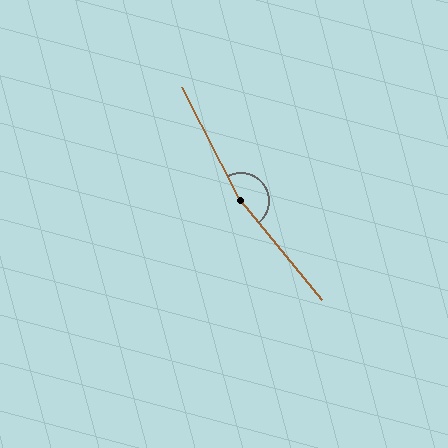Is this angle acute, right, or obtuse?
It is obtuse.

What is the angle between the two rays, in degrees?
Approximately 168 degrees.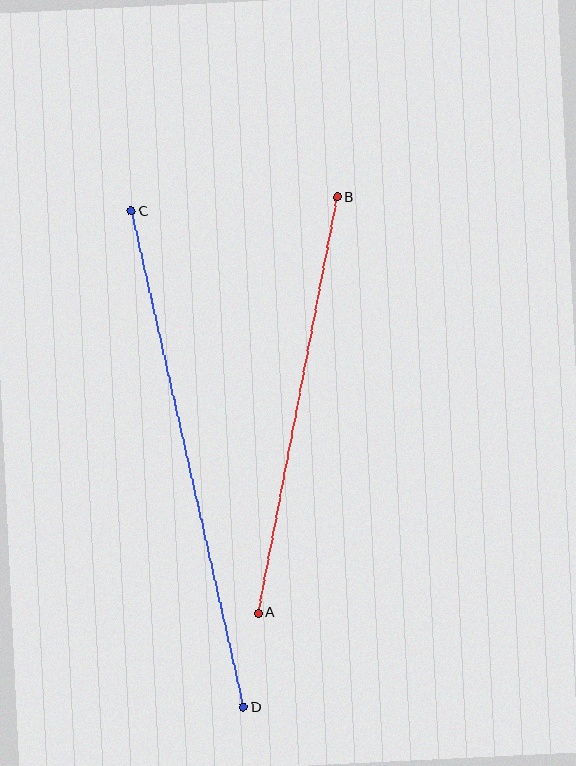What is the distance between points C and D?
The distance is approximately 509 pixels.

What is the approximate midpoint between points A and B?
The midpoint is at approximately (298, 405) pixels.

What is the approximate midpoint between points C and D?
The midpoint is at approximately (187, 459) pixels.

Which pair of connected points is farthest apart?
Points C and D are farthest apart.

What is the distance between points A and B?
The distance is approximately 423 pixels.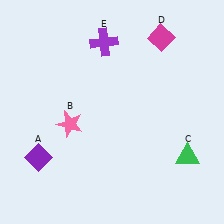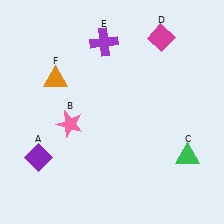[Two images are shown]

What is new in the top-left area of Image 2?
An orange triangle (F) was added in the top-left area of Image 2.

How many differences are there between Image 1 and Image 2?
There is 1 difference between the two images.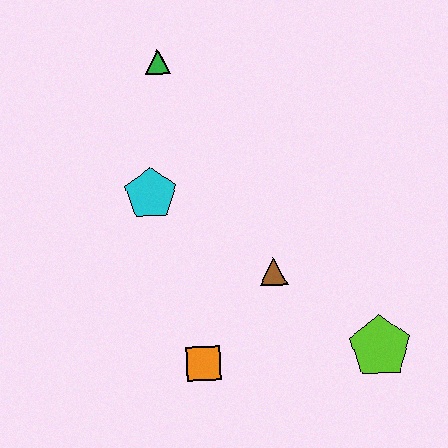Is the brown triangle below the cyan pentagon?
Yes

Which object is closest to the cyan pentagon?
The green triangle is closest to the cyan pentagon.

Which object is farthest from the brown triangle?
The green triangle is farthest from the brown triangle.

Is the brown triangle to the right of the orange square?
Yes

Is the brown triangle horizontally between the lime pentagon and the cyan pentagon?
Yes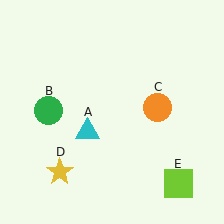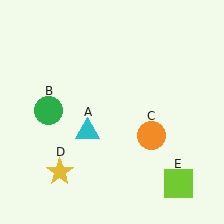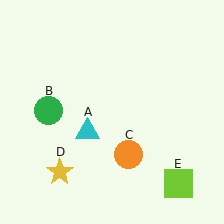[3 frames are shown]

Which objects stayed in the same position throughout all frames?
Cyan triangle (object A) and green circle (object B) and yellow star (object D) and lime square (object E) remained stationary.